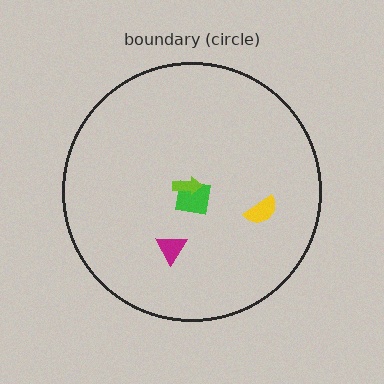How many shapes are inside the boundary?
4 inside, 0 outside.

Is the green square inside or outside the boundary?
Inside.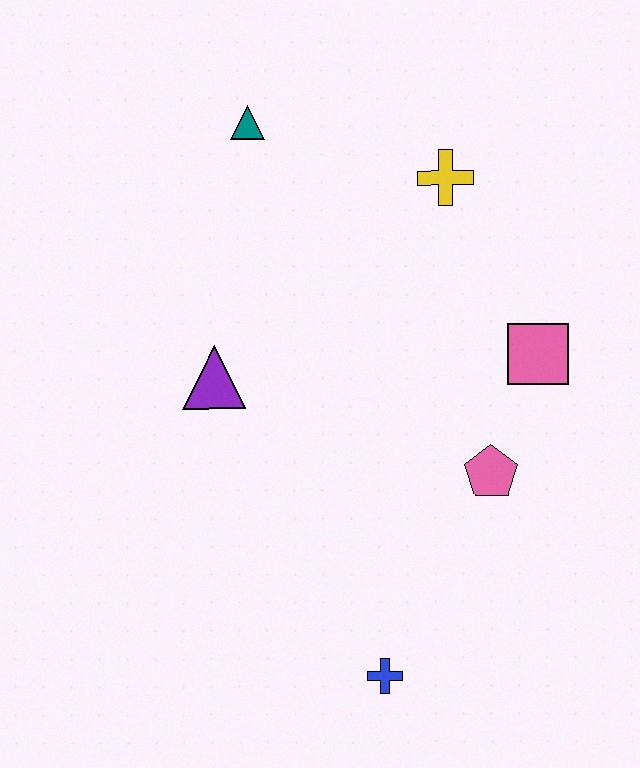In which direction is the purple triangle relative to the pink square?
The purple triangle is to the left of the pink square.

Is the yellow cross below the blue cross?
No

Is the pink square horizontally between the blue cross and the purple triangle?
No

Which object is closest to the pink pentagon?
The pink square is closest to the pink pentagon.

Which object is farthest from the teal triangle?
The blue cross is farthest from the teal triangle.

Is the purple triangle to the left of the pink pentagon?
Yes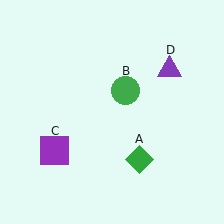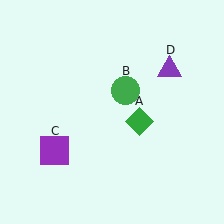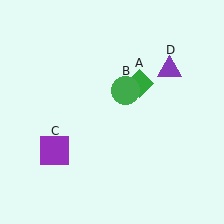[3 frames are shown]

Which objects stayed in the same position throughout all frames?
Green circle (object B) and purple square (object C) and purple triangle (object D) remained stationary.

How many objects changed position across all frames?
1 object changed position: green diamond (object A).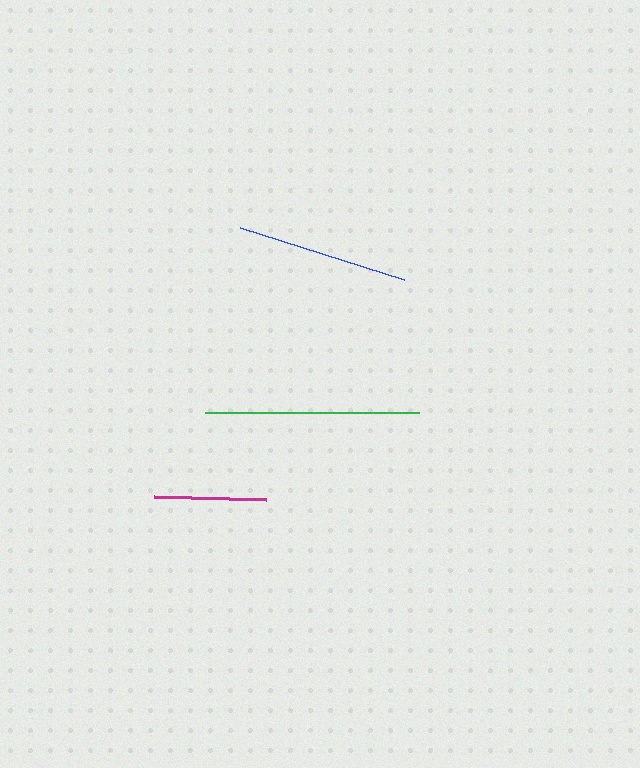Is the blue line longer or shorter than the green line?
The green line is longer than the blue line.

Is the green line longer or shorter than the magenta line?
The green line is longer than the magenta line.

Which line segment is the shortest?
The magenta line is the shortest at approximately 112 pixels.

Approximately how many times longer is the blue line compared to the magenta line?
The blue line is approximately 1.5 times the length of the magenta line.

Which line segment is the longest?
The green line is the longest at approximately 215 pixels.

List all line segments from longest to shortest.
From longest to shortest: green, blue, magenta.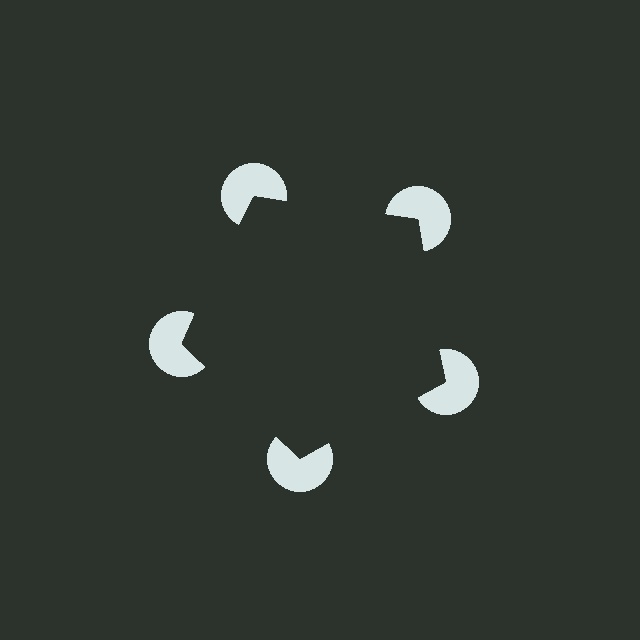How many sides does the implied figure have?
5 sides.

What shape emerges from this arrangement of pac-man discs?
An illusory pentagon — its edges are inferred from the aligned wedge cuts in the pac-man discs, not physically drawn.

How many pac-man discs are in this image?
There are 5 — one at each vertex of the illusory pentagon.